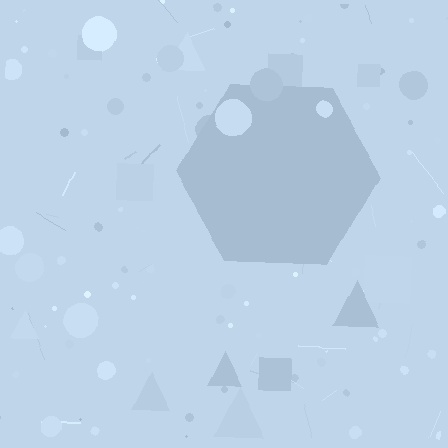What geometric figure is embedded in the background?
A hexagon is embedded in the background.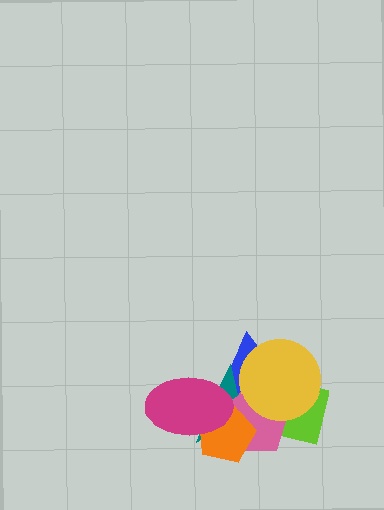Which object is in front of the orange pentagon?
The magenta ellipse is in front of the orange pentagon.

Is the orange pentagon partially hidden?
Yes, it is partially covered by another shape.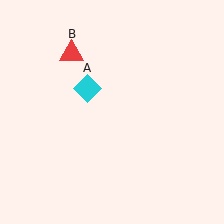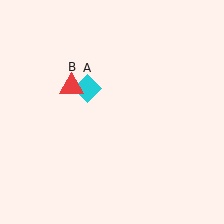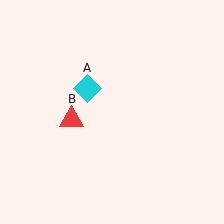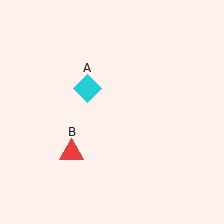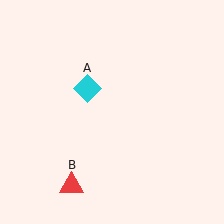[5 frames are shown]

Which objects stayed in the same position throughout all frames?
Cyan diamond (object A) remained stationary.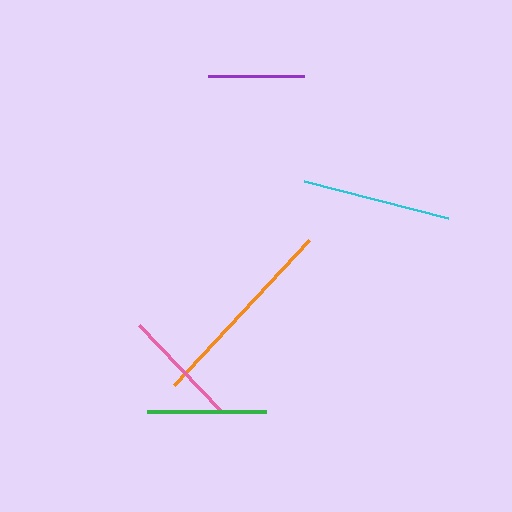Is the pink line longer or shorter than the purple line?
The pink line is longer than the purple line.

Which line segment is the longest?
The orange line is the longest at approximately 198 pixels.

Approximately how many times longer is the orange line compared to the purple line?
The orange line is approximately 2.1 times the length of the purple line.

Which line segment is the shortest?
The purple line is the shortest at approximately 96 pixels.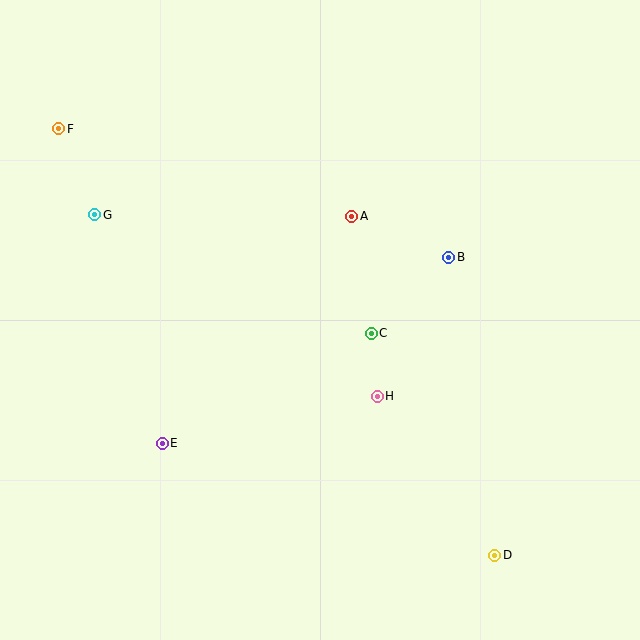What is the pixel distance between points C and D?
The distance between C and D is 254 pixels.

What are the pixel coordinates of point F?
Point F is at (59, 129).